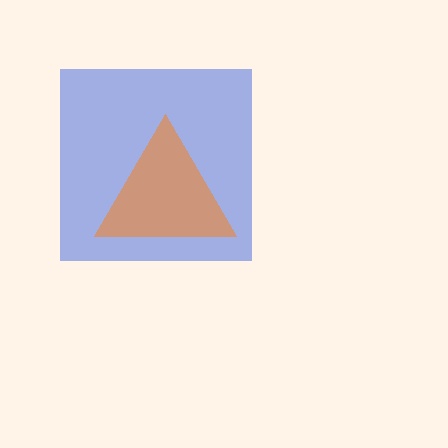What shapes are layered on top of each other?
The layered shapes are: a blue square, an orange triangle.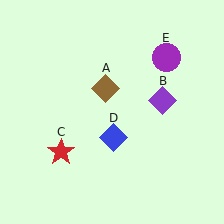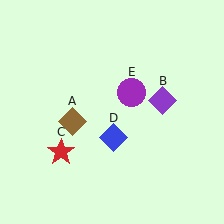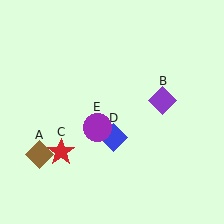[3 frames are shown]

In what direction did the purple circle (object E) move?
The purple circle (object E) moved down and to the left.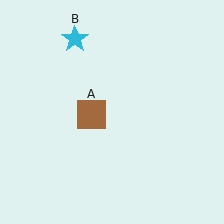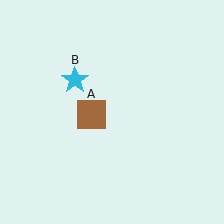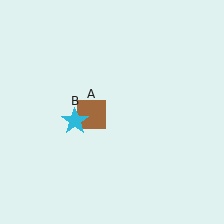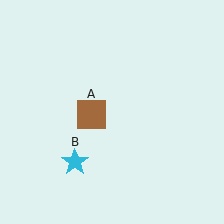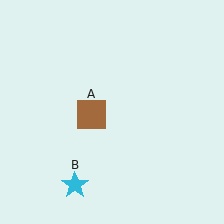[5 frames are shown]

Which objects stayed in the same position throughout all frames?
Brown square (object A) remained stationary.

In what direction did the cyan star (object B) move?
The cyan star (object B) moved down.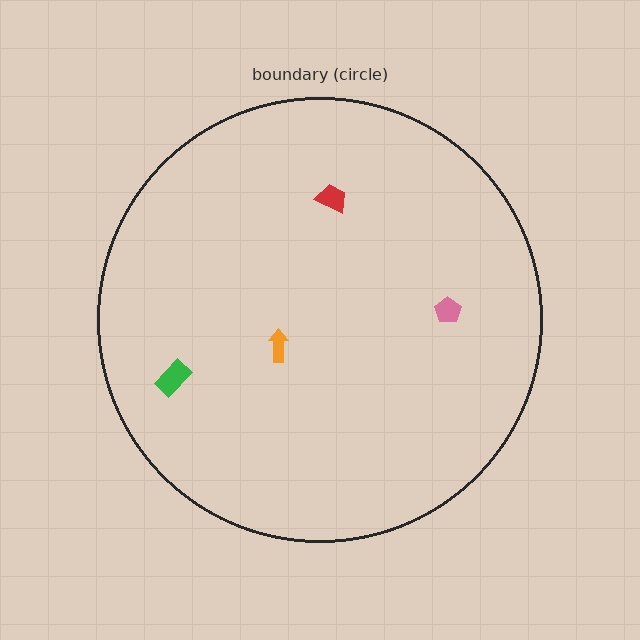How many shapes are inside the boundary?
4 inside, 0 outside.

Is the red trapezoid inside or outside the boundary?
Inside.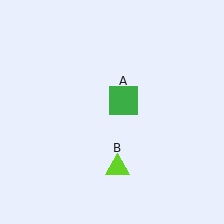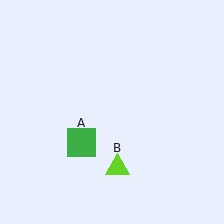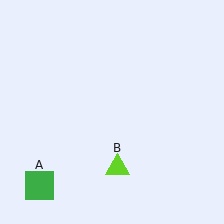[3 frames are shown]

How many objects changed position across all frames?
1 object changed position: green square (object A).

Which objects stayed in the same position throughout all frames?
Lime triangle (object B) remained stationary.